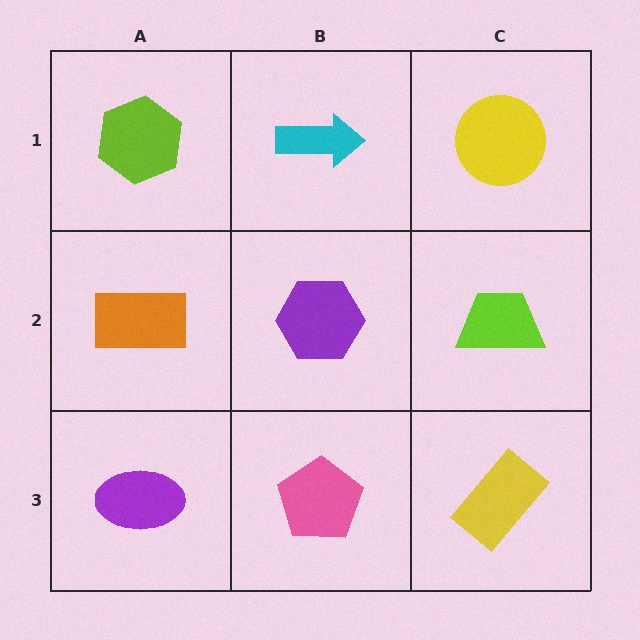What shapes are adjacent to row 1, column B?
A purple hexagon (row 2, column B), a lime hexagon (row 1, column A), a yellow circle (row 1, column C).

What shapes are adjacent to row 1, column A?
An orange rectangle (row 2, column A), a cyan arrow (row 1, column B).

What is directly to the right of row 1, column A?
A cyan arrow.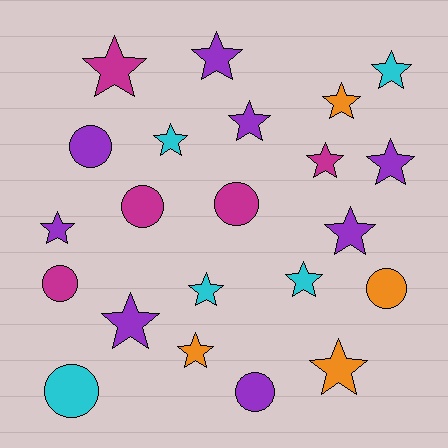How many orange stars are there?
There are 3 orange stars.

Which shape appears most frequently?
Star, with 15 objects.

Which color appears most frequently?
Purple, with 8 objects.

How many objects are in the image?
There are 22 objects.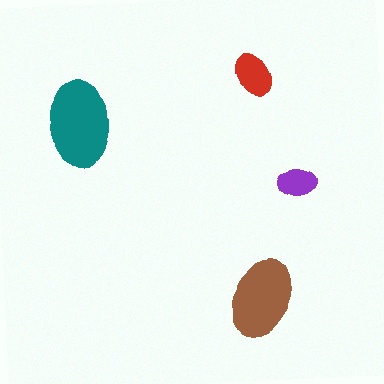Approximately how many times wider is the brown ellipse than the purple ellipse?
About 2 times wider.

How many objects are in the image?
There are 4 objects in the image.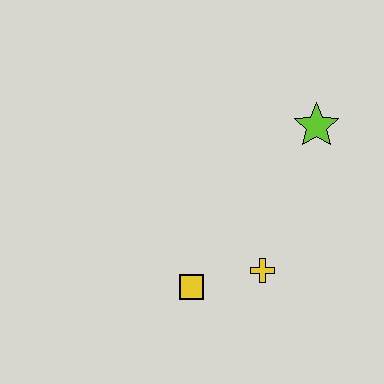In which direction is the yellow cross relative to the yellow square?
The yellow cross is to the right of the yellow square.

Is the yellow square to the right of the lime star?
No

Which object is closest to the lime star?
The yellow cross is closest to the lime star.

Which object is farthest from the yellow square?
The lime star is farthest from the yellow square.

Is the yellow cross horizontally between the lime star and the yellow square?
Yes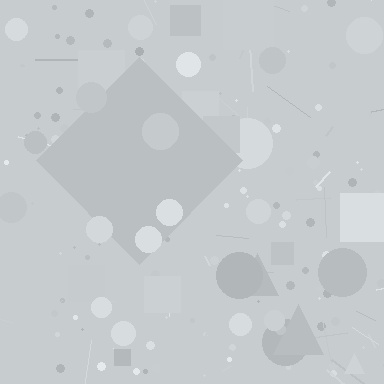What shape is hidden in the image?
A diamond is hidden in the image.